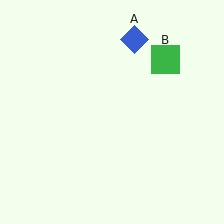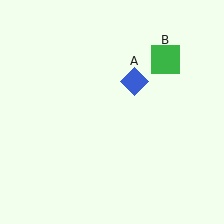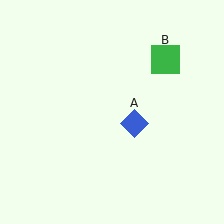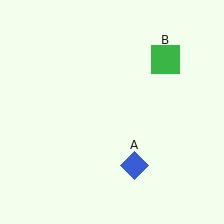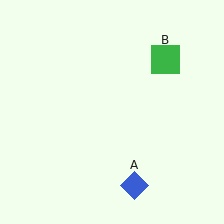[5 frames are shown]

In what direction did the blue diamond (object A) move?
The blue diamond (object A) moved down.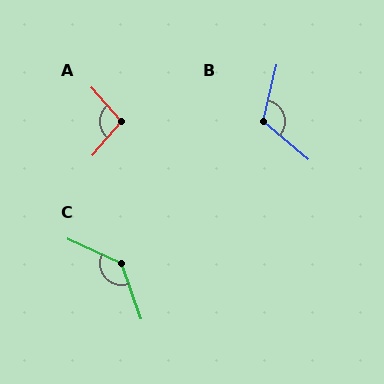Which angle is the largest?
C, at approximately 134 degrees.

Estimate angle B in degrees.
Approximately 117 degrees.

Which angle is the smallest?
A, at approximately 98 degrees.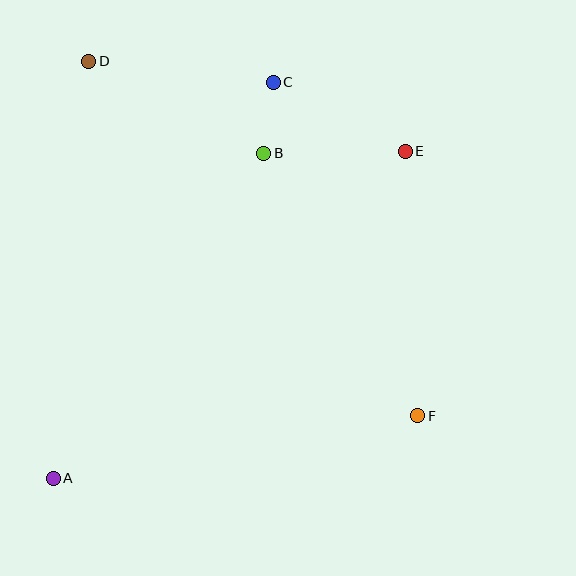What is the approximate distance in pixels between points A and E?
The distance between A and E is approximately 480 pixels.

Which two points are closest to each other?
Points B and C are closest to each other.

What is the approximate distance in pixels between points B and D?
The distance between B and D is approximately 198 pixels.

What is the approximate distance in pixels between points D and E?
The distance between D and E is approximately 329 pixels.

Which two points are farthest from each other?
Points D and F are farthest from each other.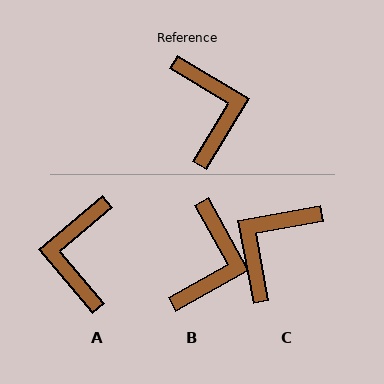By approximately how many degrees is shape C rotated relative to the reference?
Approximately 132 degrees counter-clockwise.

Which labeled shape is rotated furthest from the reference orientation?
A, about 162 degrees away.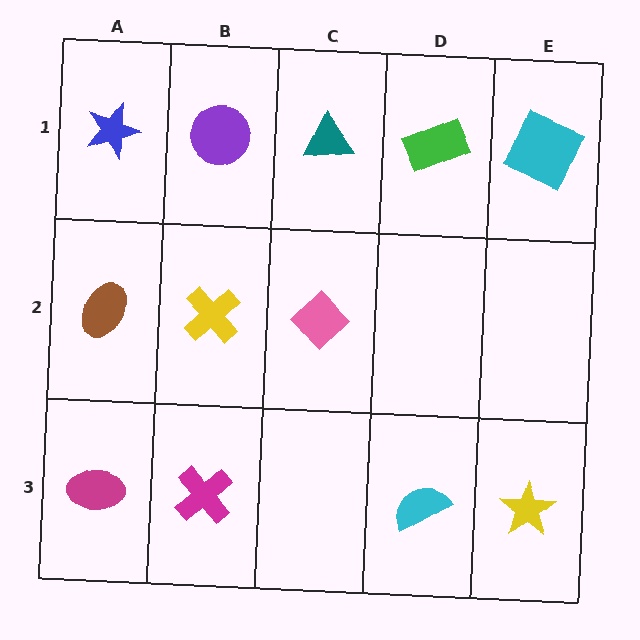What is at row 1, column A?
A blue star.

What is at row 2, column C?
A pink diamond.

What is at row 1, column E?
A cyan square.